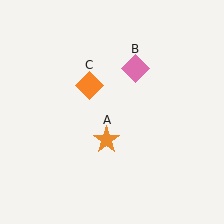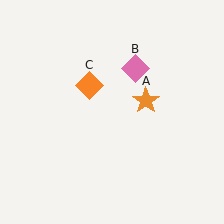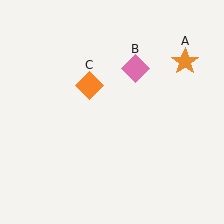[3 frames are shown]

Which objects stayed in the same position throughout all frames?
Pink diamond (object B) and orange diamond (object C) remained stationary.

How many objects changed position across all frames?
1 object changed position: orange star (object A).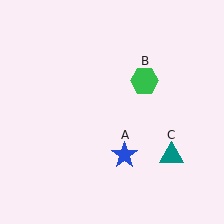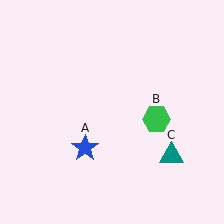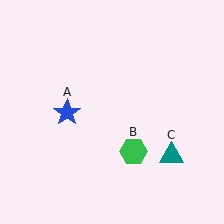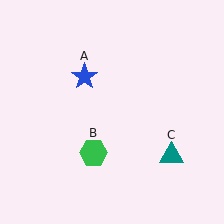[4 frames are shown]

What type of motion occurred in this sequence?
The blue star (object A), green hexagon (object B) rotated clockwise around the center of the scene.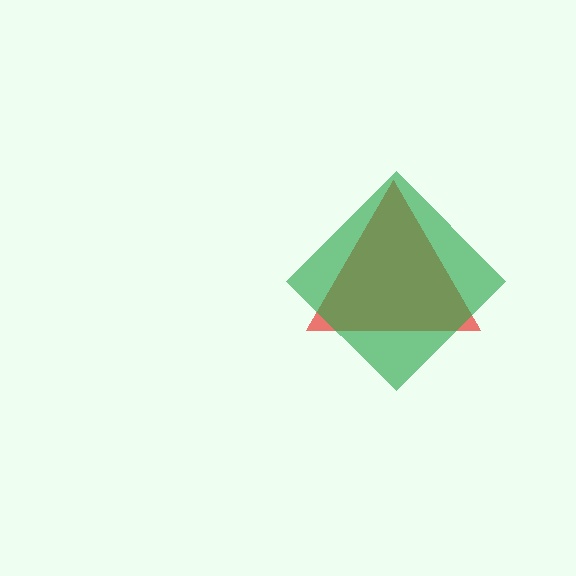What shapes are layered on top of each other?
The layered shapes are: a red triangle, a green diamond.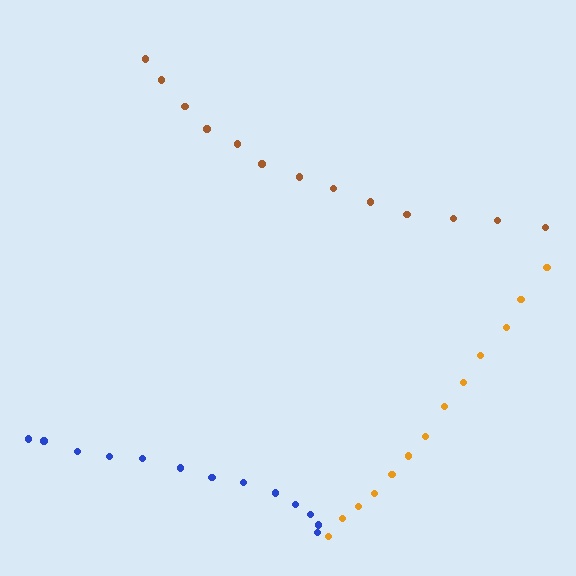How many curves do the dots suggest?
There are 3 distinct paths.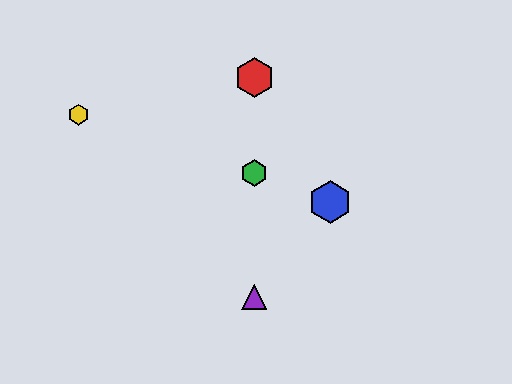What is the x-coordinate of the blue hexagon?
The blue hexagon is at x≈330.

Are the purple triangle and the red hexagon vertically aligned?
Yes, both are at x≈254.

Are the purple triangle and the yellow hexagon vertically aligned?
No, the purple triangle is at x≈254 and the yellow hexagon is at x≈78.